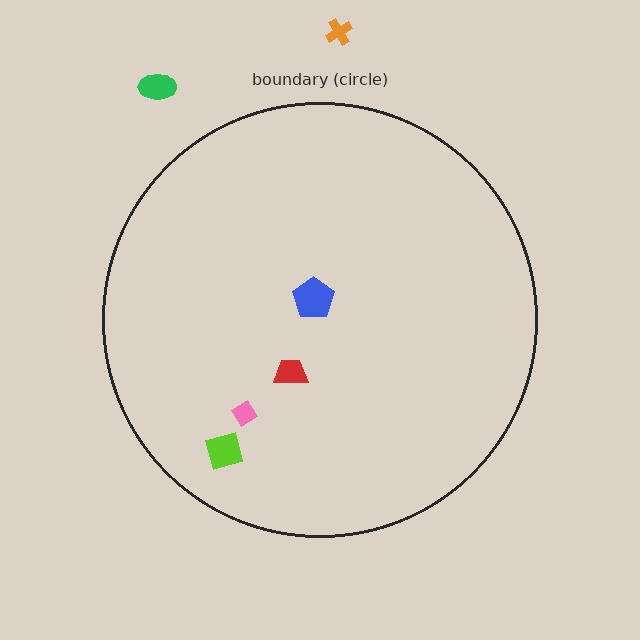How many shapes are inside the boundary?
4 inside, 2 outside.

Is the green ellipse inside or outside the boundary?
Outside.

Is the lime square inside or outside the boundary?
Inside.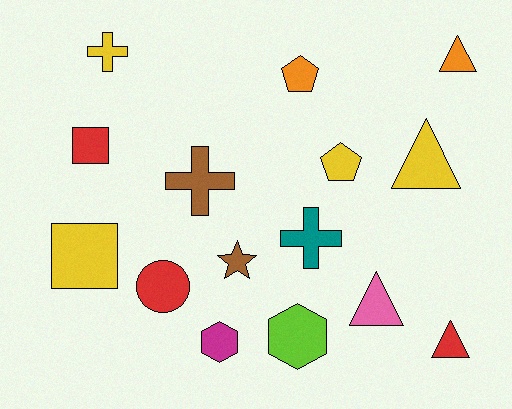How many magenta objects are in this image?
There is 1 magenta object.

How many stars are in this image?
There is 1 star.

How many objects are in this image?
There are 15 objects.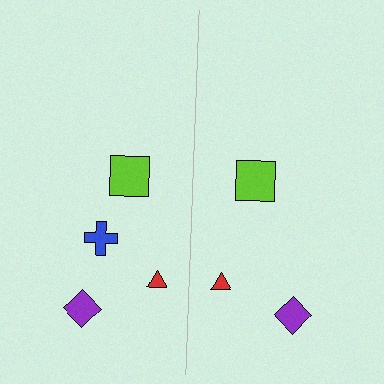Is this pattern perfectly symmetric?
No, the pattern is not perfectly symmetric. A blue cross is missing from the right side.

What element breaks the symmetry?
A blue cross is missing from the right side.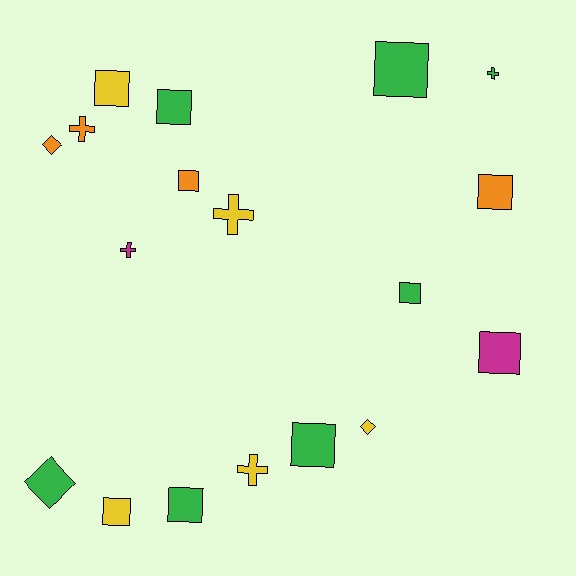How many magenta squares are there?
There is 1 magenta square.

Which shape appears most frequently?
Square, with 10 objects.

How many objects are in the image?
There are 18 objects.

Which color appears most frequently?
Green, with 7 objects.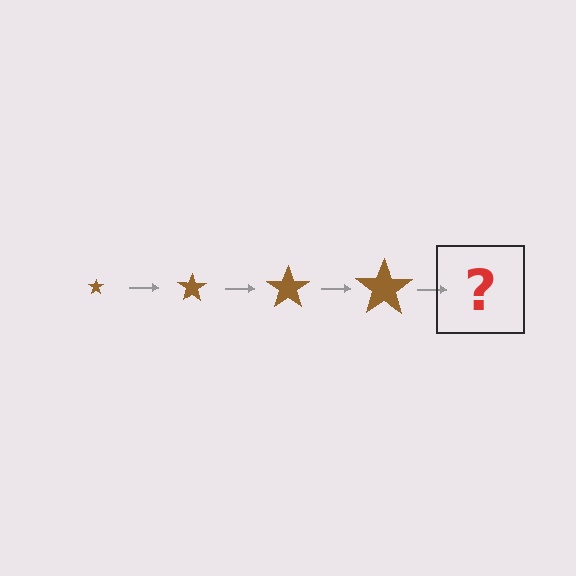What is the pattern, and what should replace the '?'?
The pattern is that the star gets progressively larger each step. The '?' should be a brown star, larger than the previous one.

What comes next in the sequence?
The next element should be a brown star, larger than the previous one.